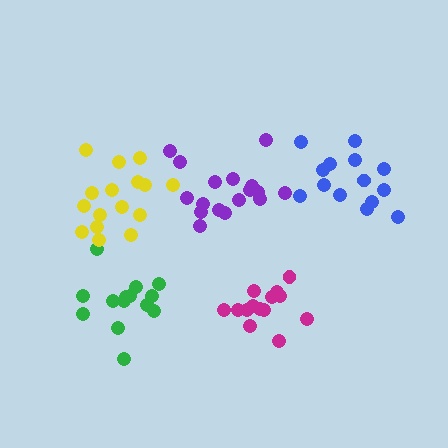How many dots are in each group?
Group 1: 14 dots, Group 2: 14 dots, Group 3: 17 dots, Group 4: 14 dots, Group 5: 16 dots (75 total).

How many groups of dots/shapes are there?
There are 5 groups.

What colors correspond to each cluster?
The clusters are colored: blue, green, purple, magenta, yellow.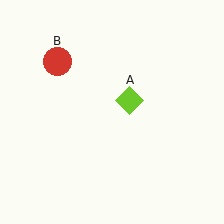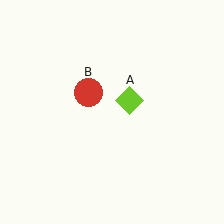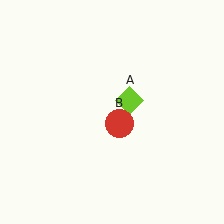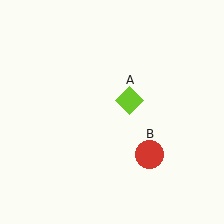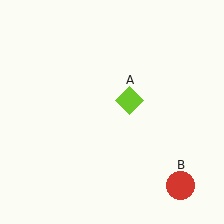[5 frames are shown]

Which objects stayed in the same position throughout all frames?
Lime diamond (object A) remained stationary.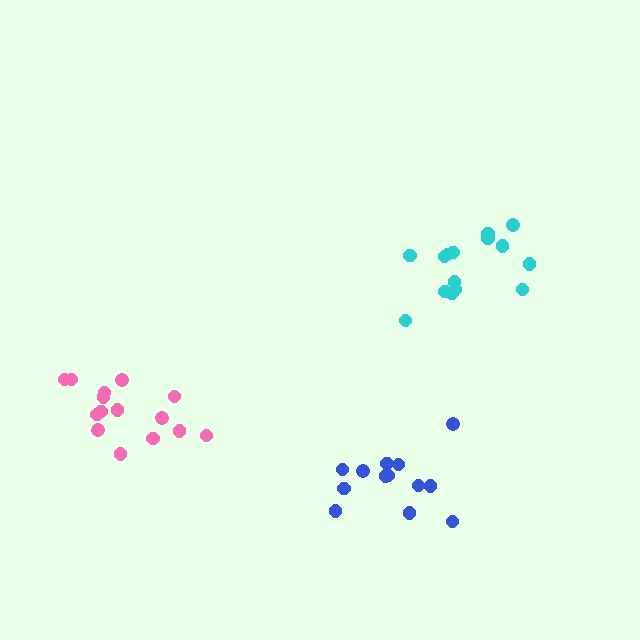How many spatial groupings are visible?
There are 3 spatial groupings.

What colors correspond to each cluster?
The clusters are colored: pink, blue, cyan.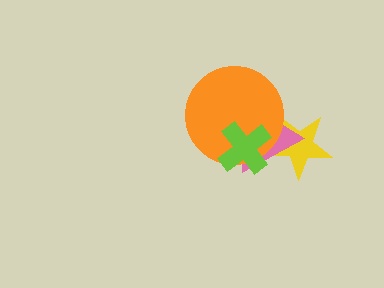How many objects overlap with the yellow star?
3 objects overlap with the yellow star.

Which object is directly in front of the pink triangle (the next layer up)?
The orange circle is directly in front of the pink triangle.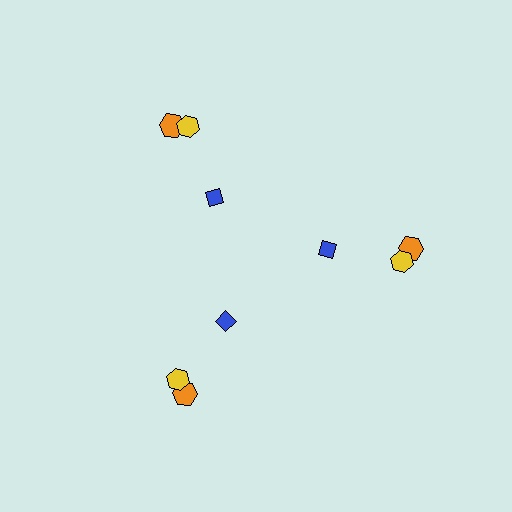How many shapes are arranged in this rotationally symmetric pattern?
There are 9 shapes, arranged in 3 groups of 3.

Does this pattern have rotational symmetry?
Yes, this pattern has 3-fold rotational symmetry. It looks the same after rotating 120 degrees around the center.